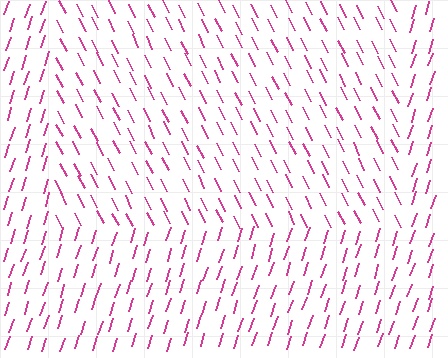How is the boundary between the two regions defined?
The boundary is defined purely by a change in line orientation (approximately 45 degrees difference). All lines are the same color and thickness.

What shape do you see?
I see a rectangle.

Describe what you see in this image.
The image is filled with small magenta line segments. A rectangle region in the image has lines oriented differently from the surrounding lines, creating a visible texture boundary.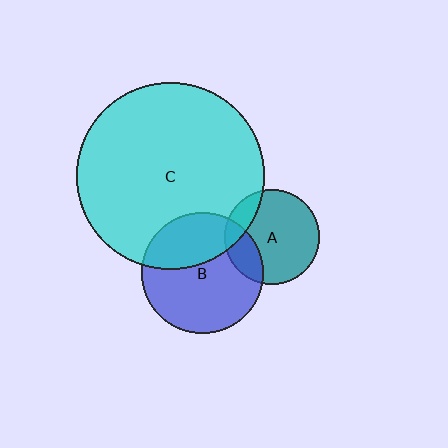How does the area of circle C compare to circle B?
Approximately 2.4 times.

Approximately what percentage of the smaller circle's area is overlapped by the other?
Approximately 20%.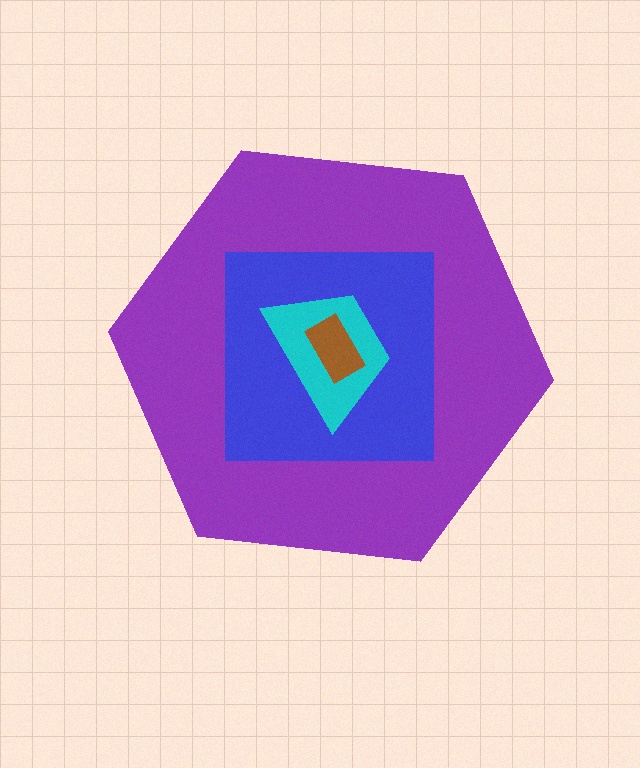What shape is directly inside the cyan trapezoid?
The brown rectangle.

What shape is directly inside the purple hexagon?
The blue square.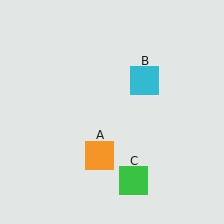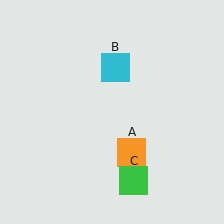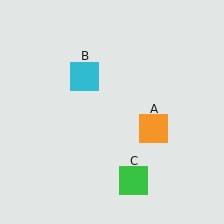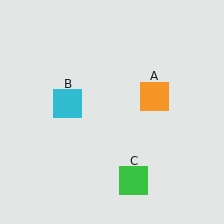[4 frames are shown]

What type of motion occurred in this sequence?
The orange square (object A), cyan square (object B) rotated counterclockwise around the center of the scene.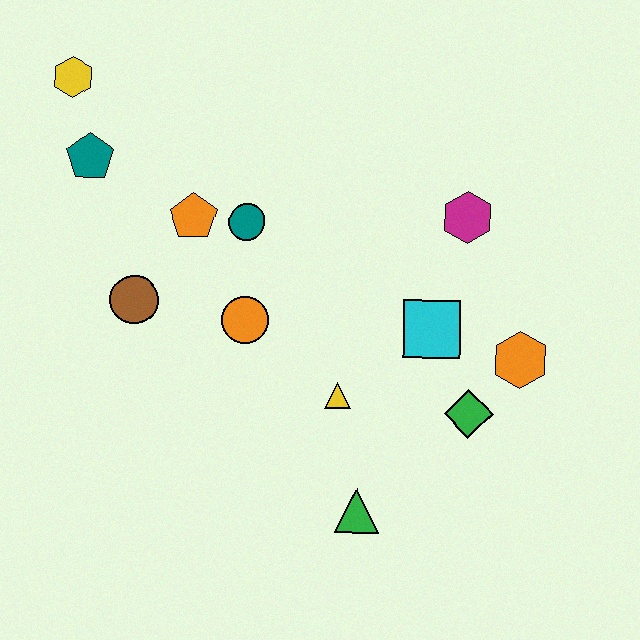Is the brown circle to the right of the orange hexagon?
No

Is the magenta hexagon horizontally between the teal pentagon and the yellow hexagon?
No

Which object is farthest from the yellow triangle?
The yellow hexagon is farthest from the yellow triangle.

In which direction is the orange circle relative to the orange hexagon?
The orange circle is to the left of the orange hexagon.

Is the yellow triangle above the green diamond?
Yes